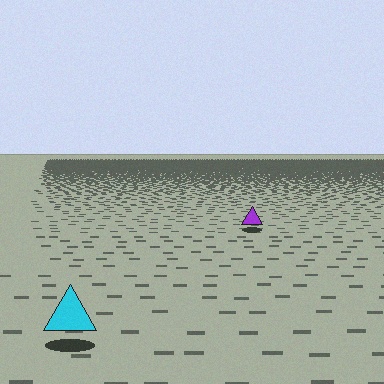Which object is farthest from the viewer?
The purple triangle is farthest from the viewer. It appears smaller and the ground texture around it is denser.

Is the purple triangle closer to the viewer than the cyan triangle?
No. The cyan triangle is closer — you can tell from the texture gradient: the ground texture is coarser near it.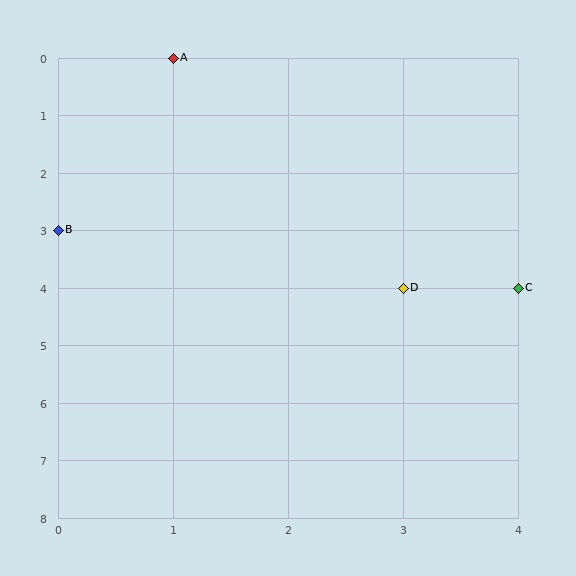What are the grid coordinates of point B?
Point B is at grid coordinates (0, 3).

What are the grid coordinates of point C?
Point C is at grid coordinates (4, 4).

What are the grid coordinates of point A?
Point A is at grid coordinates (1, 0).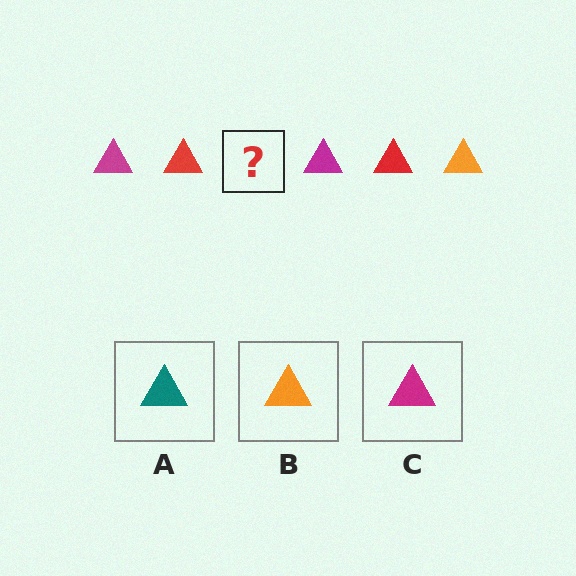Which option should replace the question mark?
Option B.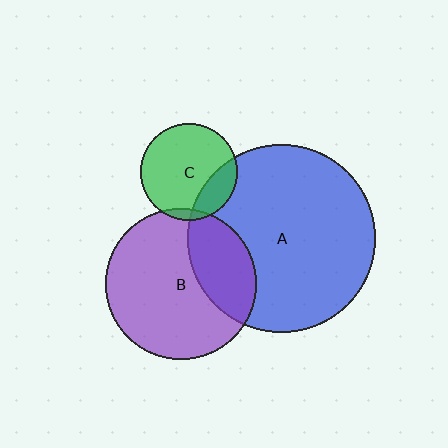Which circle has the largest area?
Circle A (blue).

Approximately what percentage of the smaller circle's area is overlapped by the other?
Approximately 20%.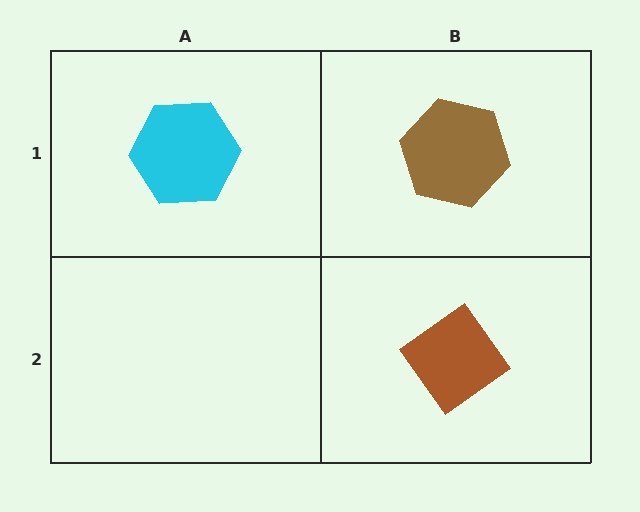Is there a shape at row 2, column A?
No, that cell is empty.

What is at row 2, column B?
A brown diamond.